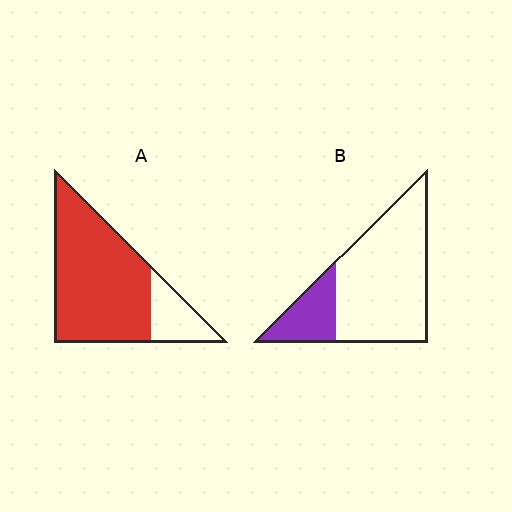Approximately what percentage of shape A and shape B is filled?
A is approximately 80% and B is approximately 25%.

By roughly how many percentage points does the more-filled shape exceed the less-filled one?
By roughly 60 percentage points (A over B).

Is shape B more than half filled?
No.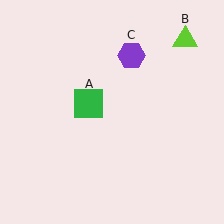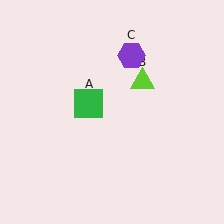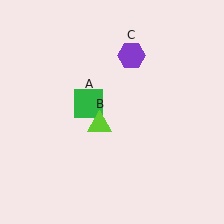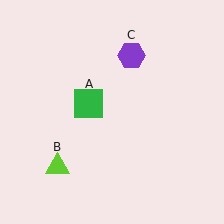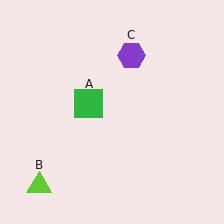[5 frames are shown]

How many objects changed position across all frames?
1 object changed position: lime triangle (object B).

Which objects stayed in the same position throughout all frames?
Green square (object A) and purple hexagon (object C) remained stationary.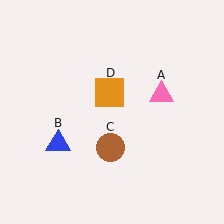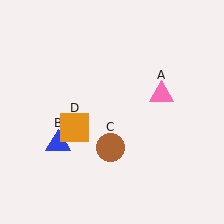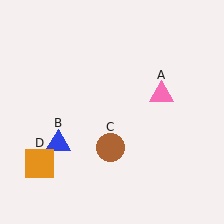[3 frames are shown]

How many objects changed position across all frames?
1 object changed position: orange square (object D).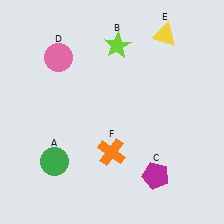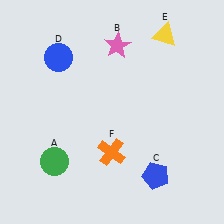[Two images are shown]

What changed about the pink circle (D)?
In Image 1, D is pink. In Image 2, it changed to blue.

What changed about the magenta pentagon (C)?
In Image 1, C is magenta. In Image 2, it changed to blue.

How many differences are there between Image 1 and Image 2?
There are 3 differences between the two images.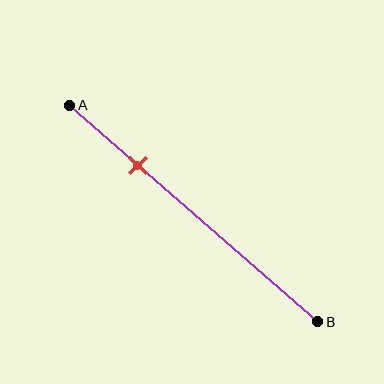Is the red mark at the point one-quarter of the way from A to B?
Yes, the mark is approximately at the one-quarter point.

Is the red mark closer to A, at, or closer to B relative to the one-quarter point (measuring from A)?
The red mark is approximately at the one-quarter point of segment AB.